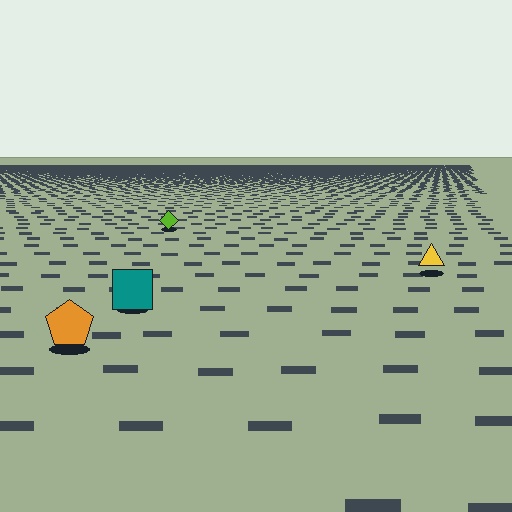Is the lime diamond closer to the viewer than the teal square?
No. The teal square is closer — you can tell from the texture gradient: the ground texture is coarser near it.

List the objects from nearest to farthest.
From nearest to farthest: the orange pentagon, the teal square, the yellow triangle, the lime diamond.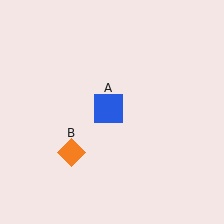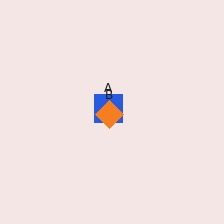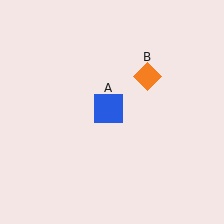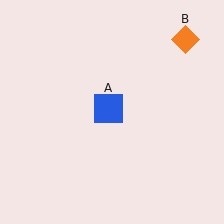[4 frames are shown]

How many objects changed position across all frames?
1 object changed position: orange diamond (object B).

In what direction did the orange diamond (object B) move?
The orange diamond (object B) moved up and to the right.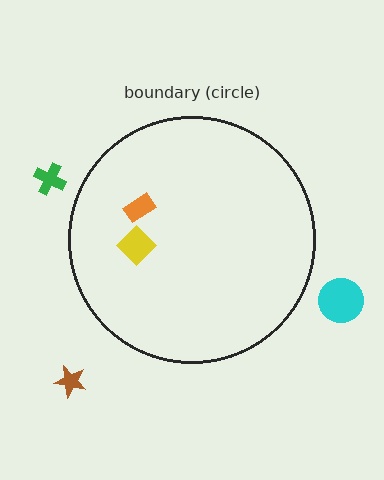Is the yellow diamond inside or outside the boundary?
Inside.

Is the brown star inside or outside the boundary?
Outside.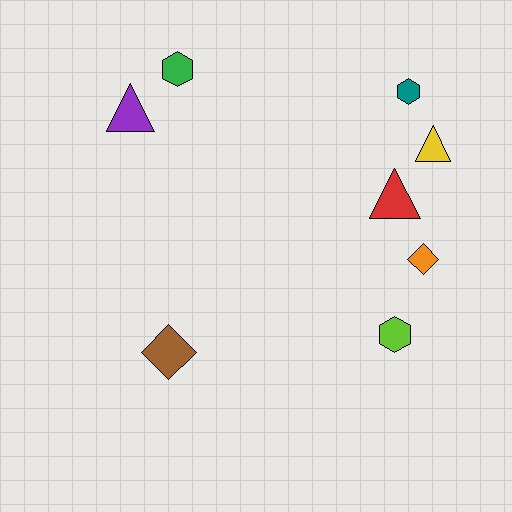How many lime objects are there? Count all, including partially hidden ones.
There is 1 lime object.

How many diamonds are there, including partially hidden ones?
There are 2 diamonds.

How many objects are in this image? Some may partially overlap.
There are 8 objects.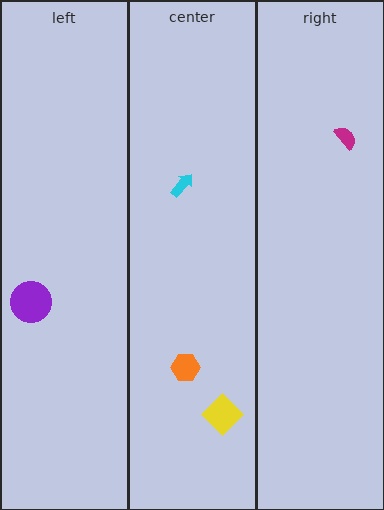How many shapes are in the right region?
1.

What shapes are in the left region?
The purple circle.